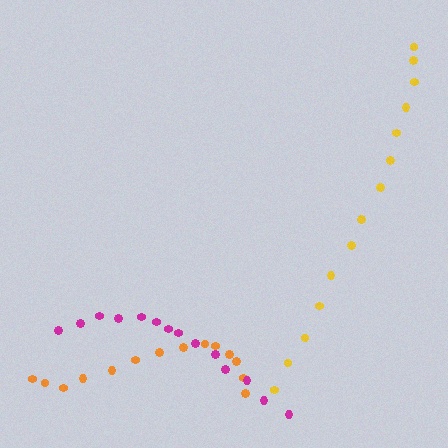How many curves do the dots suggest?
There are 3 distinct paths.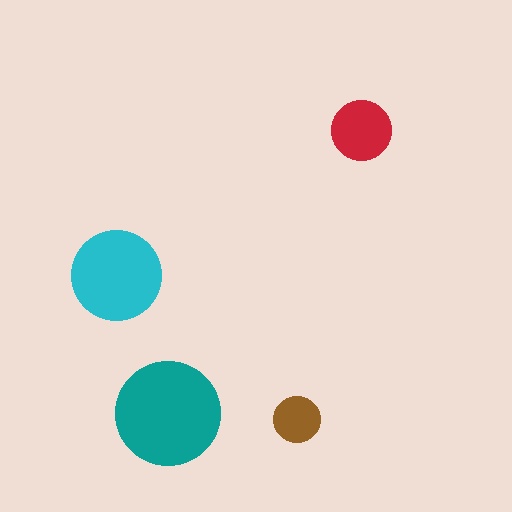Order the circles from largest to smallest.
the teal one, the cyan one, the red one, the brown one.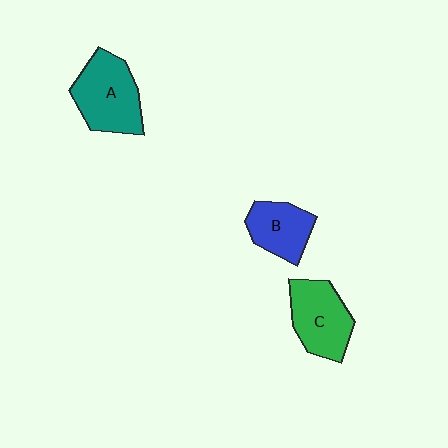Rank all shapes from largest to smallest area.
From largest to smallest: A (teal), C (green), B (blue).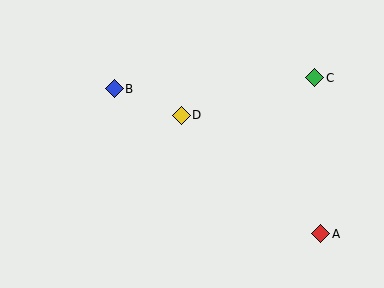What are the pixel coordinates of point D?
Point D is at (181, 115).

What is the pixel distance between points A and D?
The distance between A and D is 183 pixels.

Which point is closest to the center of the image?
Point D at (181, 115) is closest to the center.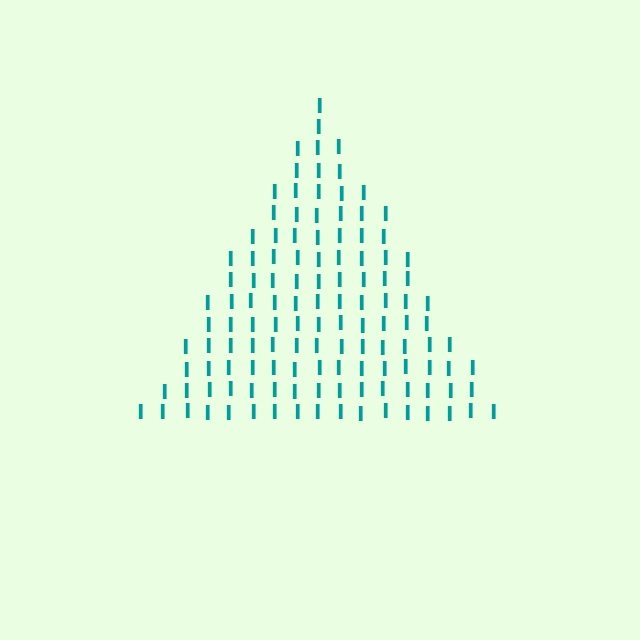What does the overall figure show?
The overall figure shows a triangle.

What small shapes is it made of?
It is made of small letter I's.